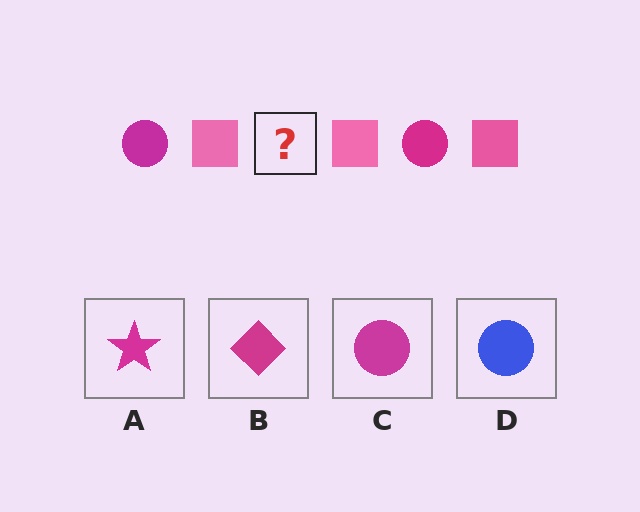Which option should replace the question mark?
Option C.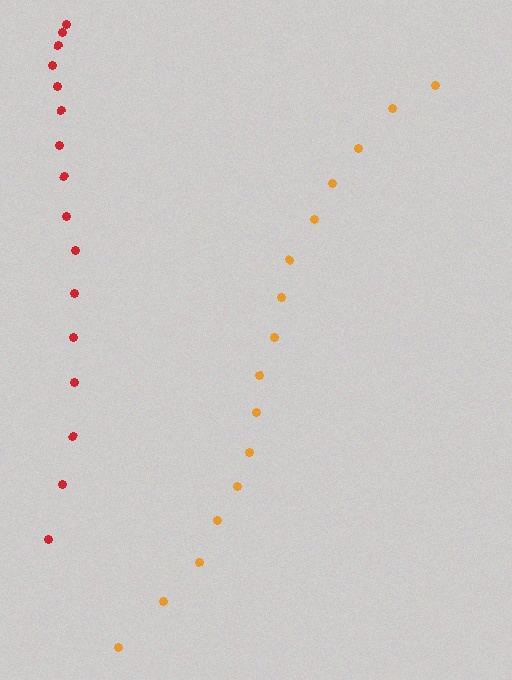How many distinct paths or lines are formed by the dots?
There are 2 distinct paths.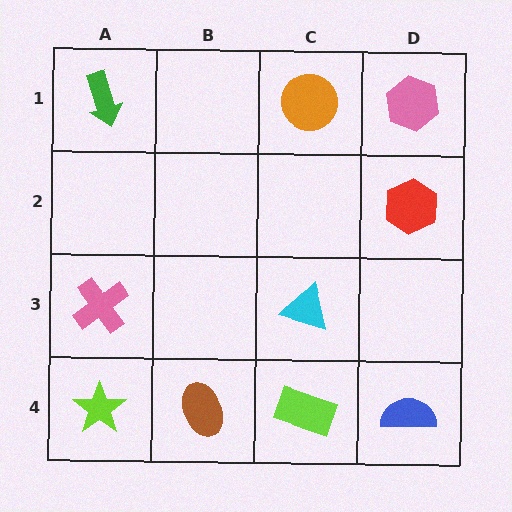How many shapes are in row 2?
1 shape.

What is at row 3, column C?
A cyan triangle.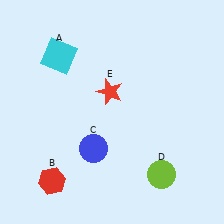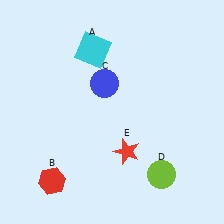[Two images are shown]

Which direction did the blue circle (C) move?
The blue circle (C) moved up.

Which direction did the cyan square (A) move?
The cyan square (A) moved right.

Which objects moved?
The objects that moved are: the cyan square (A), the blue circle (C), the red star (E).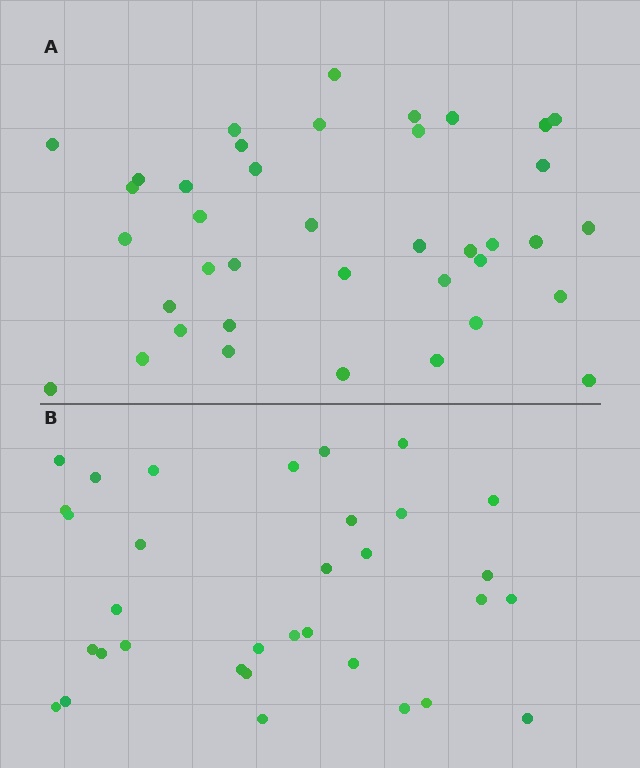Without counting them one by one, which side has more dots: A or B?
Region A (the top region) has more dots.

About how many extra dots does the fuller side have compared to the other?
Region A has about 6 more dots than region B.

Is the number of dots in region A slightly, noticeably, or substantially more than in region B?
Region A has only slightly more — the two regions are fairly close. The ratio is roughly 1.2 to 1.